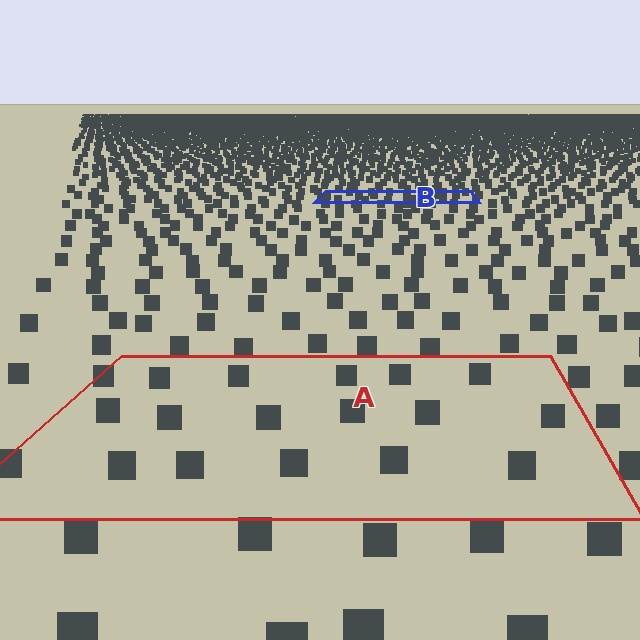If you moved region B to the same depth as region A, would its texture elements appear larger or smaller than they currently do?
They would appear larger. At a closer depth, the same texture elements are projected at a bigger on-screen size.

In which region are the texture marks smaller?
The texture marks are smaller in region B, because it is farther away.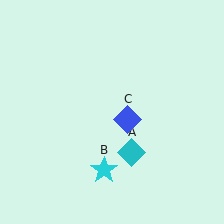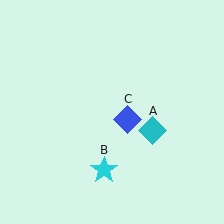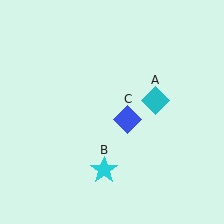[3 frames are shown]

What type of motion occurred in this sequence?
The cyan diamond (object A) rotated counterclockwise around the center of the scene.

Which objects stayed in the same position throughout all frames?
Cyan star (object B) and blue diamond (object C) remained stationary.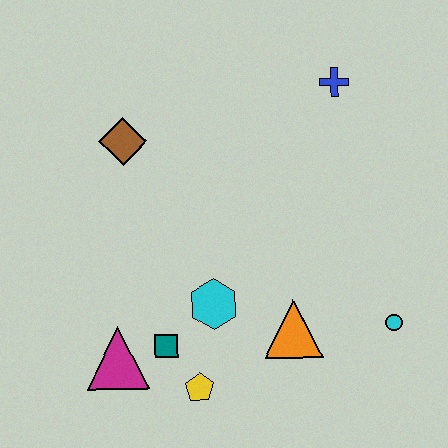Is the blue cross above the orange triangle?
Yes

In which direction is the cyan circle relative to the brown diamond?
The cyan circle is to the right of the brown diamond.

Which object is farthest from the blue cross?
The magenta triangle is farthest from the blue cross.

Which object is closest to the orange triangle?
The cyan hexagon is closest to the orange triangle.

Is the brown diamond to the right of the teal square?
No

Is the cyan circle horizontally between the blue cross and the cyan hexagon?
No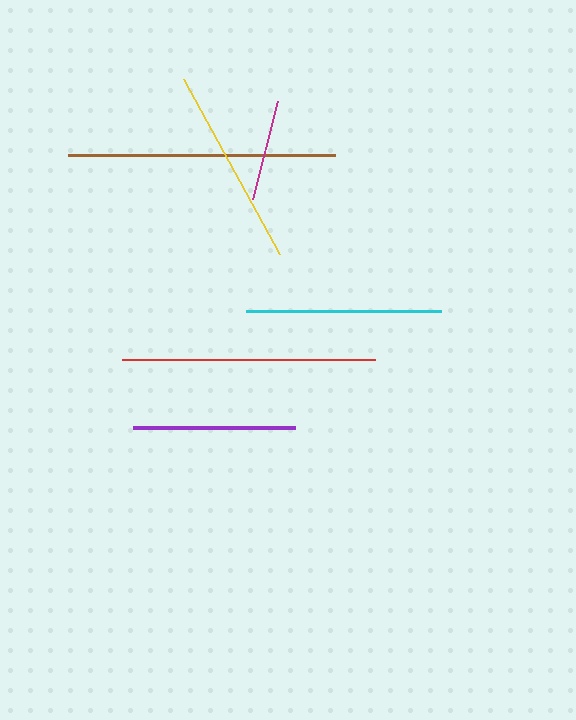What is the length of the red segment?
The red segment is approximately 253 pixels long.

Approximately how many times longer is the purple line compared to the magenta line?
The purple line is approximately 1.6 times the length of the magenta line.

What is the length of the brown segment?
The brown segment is approximately 267 pixels long.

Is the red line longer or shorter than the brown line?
The brown line is longer than the red line.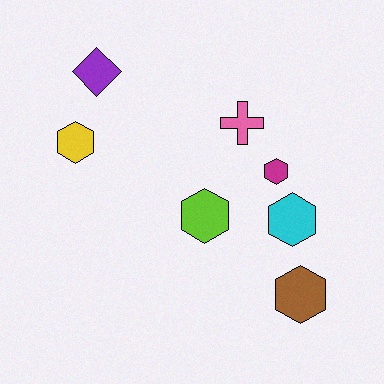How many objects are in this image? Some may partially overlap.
There are 7 objects.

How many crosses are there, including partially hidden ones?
There is 1 cross.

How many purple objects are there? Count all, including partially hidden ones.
There is 1 purple object.